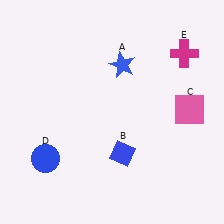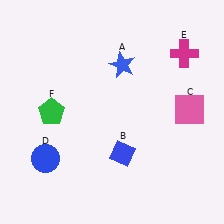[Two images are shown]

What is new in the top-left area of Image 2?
A green pentagon (F) was added in the top-left area of Image 2.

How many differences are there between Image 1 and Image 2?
There is 1 difference between the two images.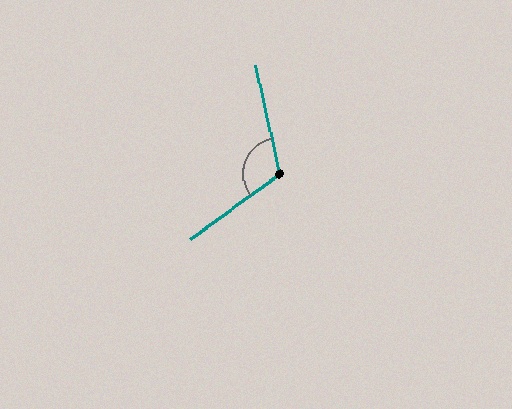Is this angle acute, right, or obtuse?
It is obtuse.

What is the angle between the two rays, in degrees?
Approximately 114 degrees.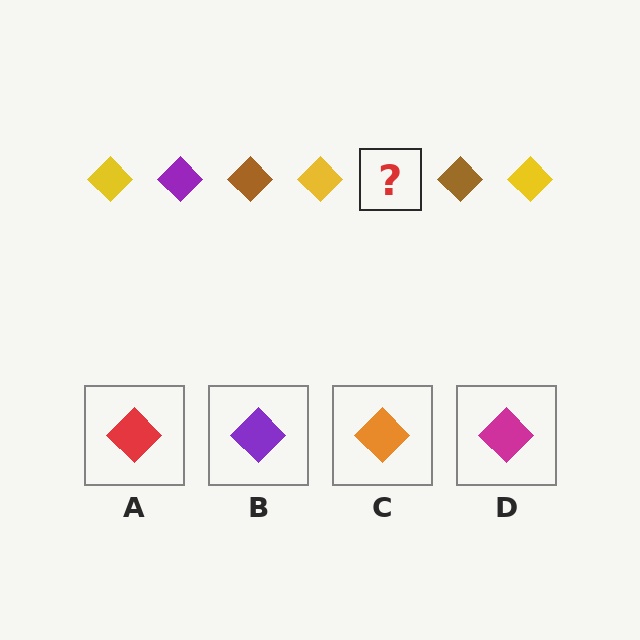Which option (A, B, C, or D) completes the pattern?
B.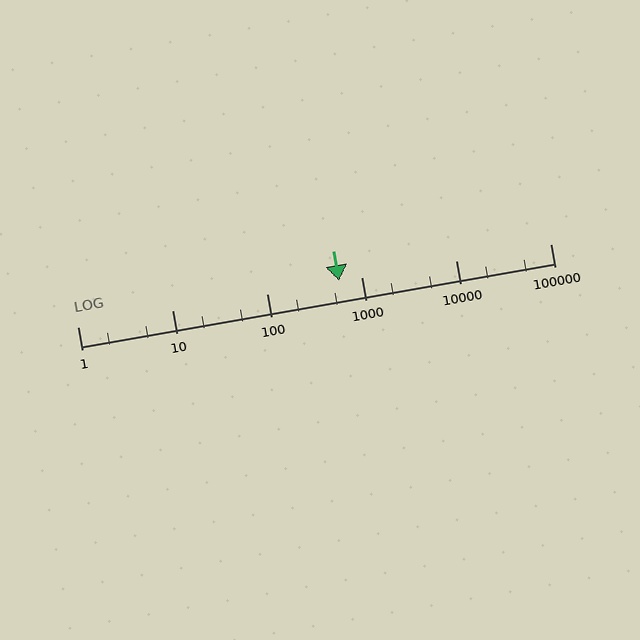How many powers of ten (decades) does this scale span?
The scale spans 5 decades, from 1 to 100000.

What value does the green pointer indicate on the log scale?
The pointer indicates approximately 580.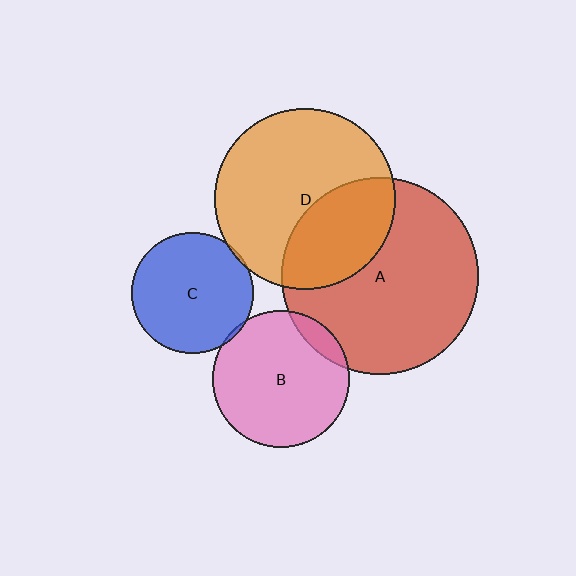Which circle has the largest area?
Circle A (red).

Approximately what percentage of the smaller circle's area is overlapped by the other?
Approximately 5%.